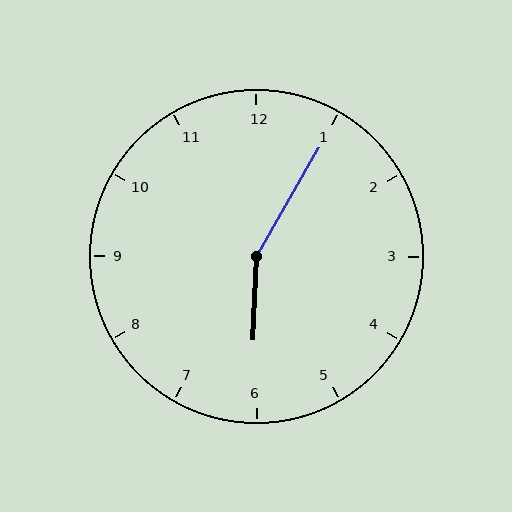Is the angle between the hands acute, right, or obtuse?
It is obtuse.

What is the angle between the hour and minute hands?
Approximately 152 degrees.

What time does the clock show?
6:05.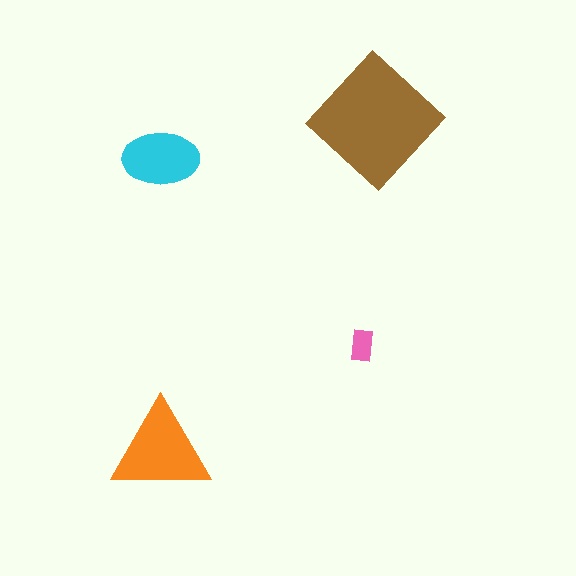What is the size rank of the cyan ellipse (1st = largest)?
3rd.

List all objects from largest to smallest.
The brown diamond, the orange triangle, the cyan ellipse, the pink rectangle.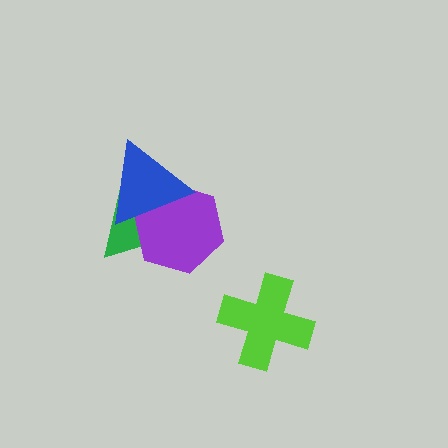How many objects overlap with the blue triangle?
2 objects overlap with the blue triangle.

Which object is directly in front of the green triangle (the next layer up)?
The purple hexagon is directly in front of the green triangle.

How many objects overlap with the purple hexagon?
2 objects overlap with the purple hexagon.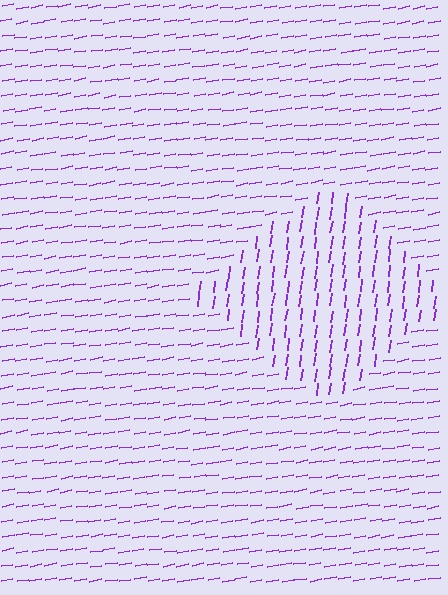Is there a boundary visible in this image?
Yes, there is a texture boundary formed by a change in line orientation.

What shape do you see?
I see a diamond.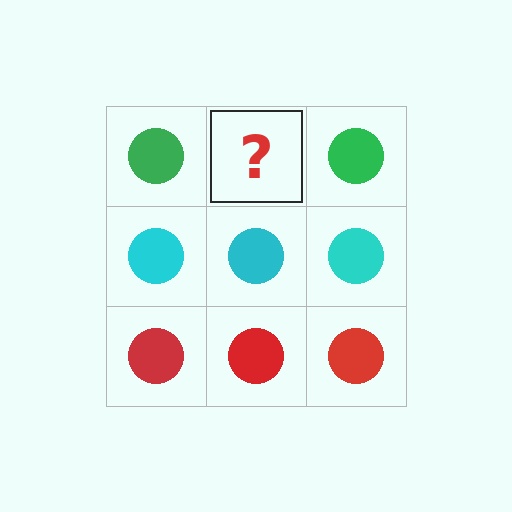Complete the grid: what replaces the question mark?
The question mark should be replaced with a green circle.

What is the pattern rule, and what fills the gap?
The rule is that each row has a consistent color. The gap should be filled with a green circle.